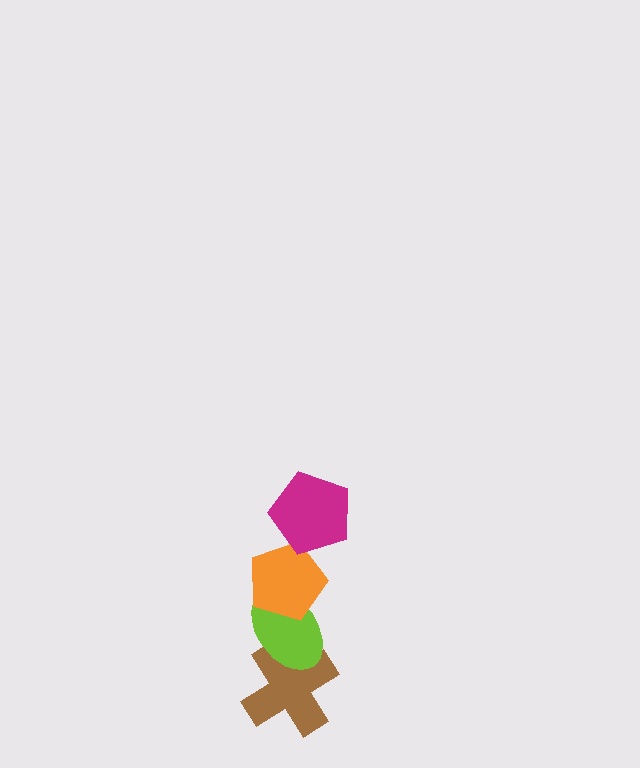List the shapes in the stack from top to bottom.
From top to bottom: the magenta pentagon, the orange pentagon, the lime ellipse, the brown cross.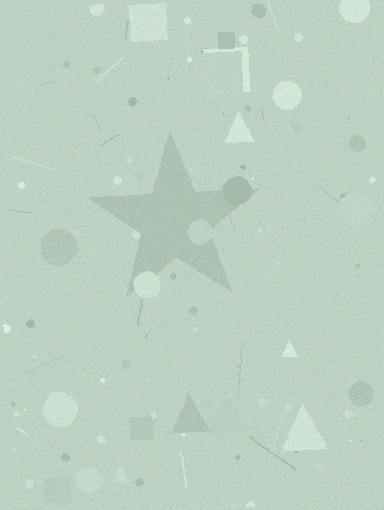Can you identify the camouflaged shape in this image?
The camouflaged shape is a star.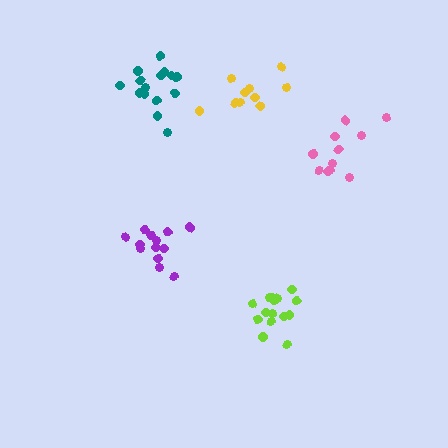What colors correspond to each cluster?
The clusters are colored: yellow, teal, purple, pink, lime.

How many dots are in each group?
Group 1: 10 dots, Group 2: 15 dots, Group 3: 13 dots, Group 4: 11 dots, Group 5: 15 dots (64 total).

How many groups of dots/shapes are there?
There are 5 groups.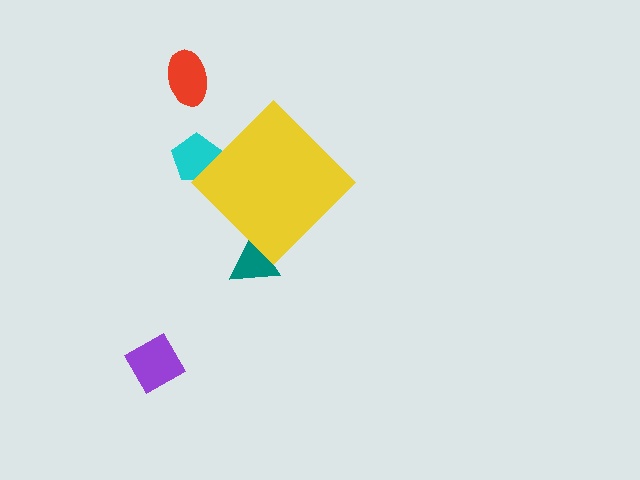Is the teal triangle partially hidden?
Yes, the teal triangle is partially hidden behind the yellow diamond.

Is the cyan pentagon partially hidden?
Yes, the cyan pentagon is partially hidden behind the yellow diamond.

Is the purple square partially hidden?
No, the purple square is fully visible.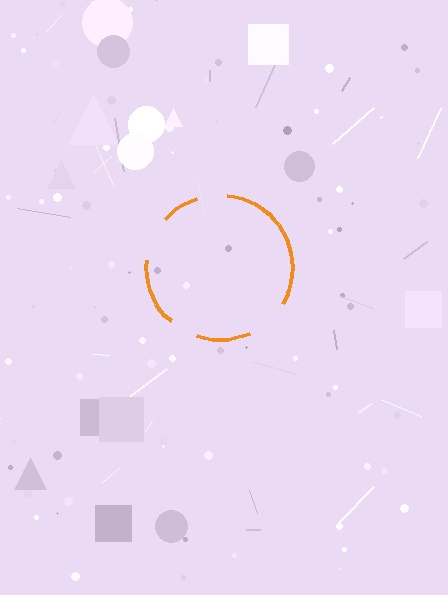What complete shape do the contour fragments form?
The contour fragments form a circle.